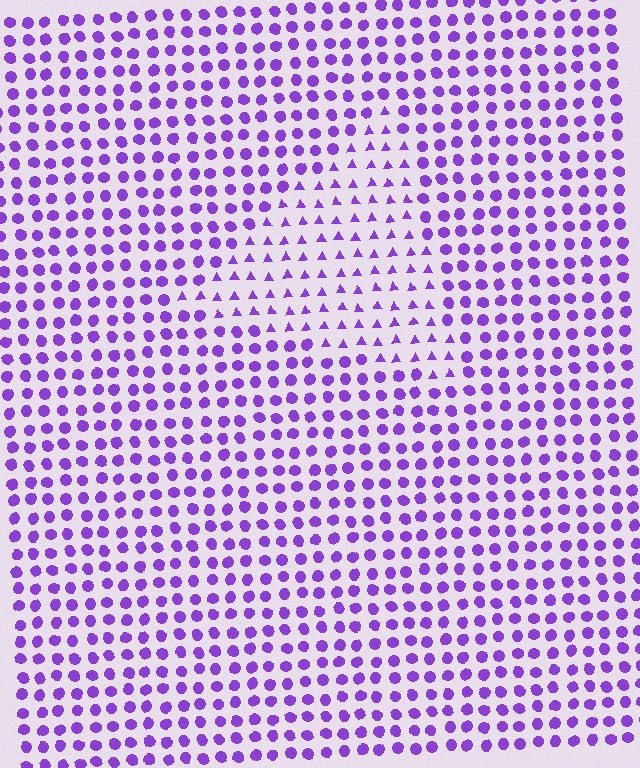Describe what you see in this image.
The image is filled with small purple elements arranged in a uniform grid. A triangle-shaped region contains triangles, while the surrounding area contains circles. The boundary is defined purely by the change in element shape.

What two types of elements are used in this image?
The image uses triangles inside the triangle region and circles outside it.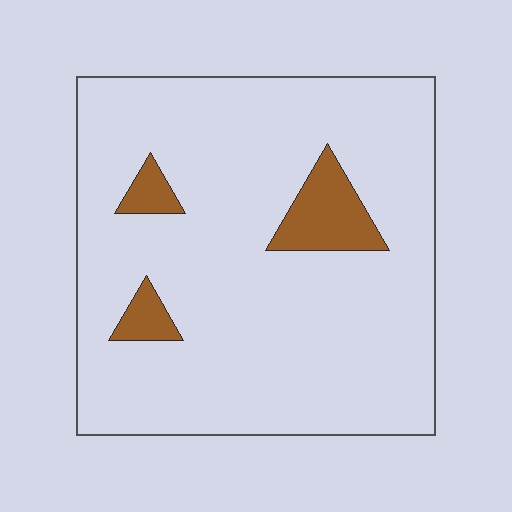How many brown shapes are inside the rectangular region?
3.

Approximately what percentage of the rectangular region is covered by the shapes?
Approximately 10%.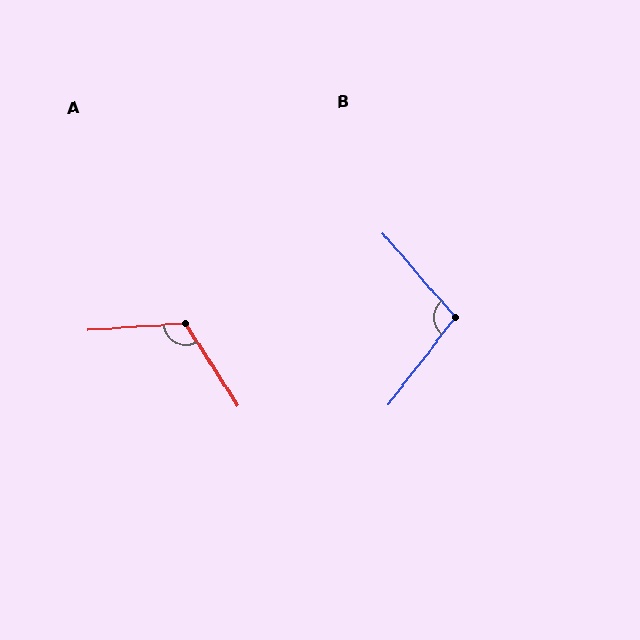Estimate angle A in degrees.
Approximately 119 degrees.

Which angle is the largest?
A, at approximately 119 degrees.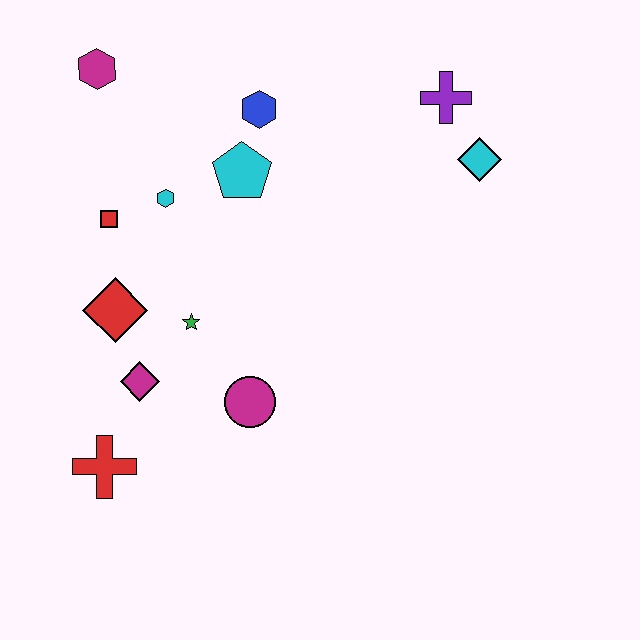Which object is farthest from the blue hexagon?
The red cross is farthest from the blue hexagon.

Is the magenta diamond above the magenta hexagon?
No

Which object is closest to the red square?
The cyan hexagon is closest to the red square.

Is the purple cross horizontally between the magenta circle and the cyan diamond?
Yes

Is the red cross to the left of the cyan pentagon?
Yes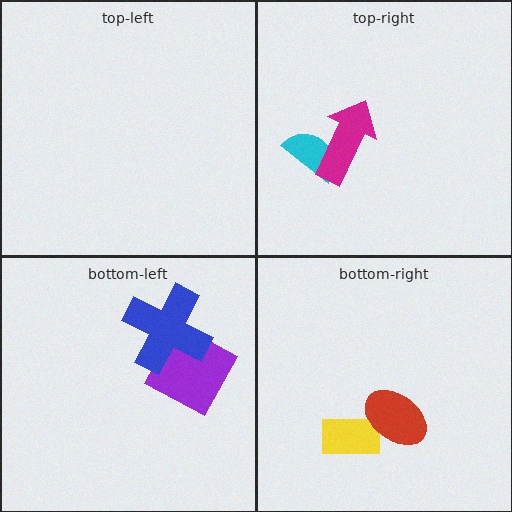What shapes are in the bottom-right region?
The yellow rectangle, the red ellipse.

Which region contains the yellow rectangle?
The bottom-right region.